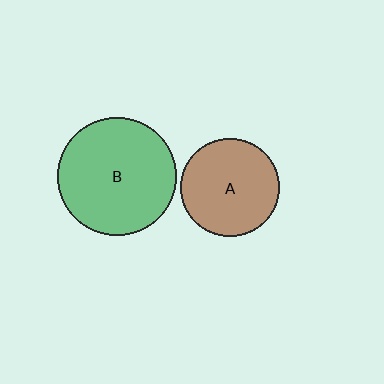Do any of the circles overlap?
No, none of the circles overlap.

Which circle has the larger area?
Circle B (green).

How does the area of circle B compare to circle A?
Approximately 1.5 times.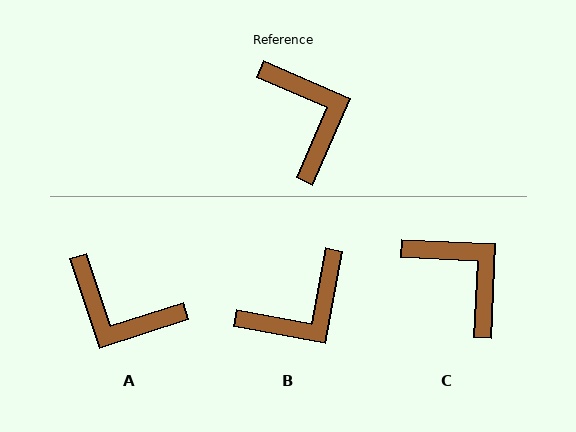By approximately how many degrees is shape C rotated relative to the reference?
Approximately 21 degrees counter-clockwise.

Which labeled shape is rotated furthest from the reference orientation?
A, about 138 degrees away.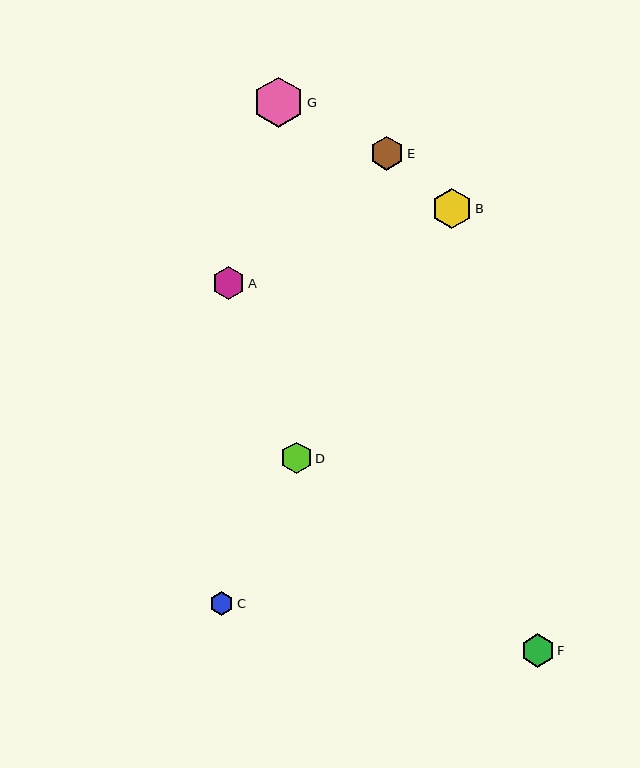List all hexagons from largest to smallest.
From largest to smallest: G, B, E, A, F, D, C.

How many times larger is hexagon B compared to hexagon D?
Hexagon B is approximately 1.3 times the size of hexagon D.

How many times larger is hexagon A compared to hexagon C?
Hexagon A is approximately 1.4 times the size of hexagon C.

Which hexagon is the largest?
Hexagon G is the largest with a size of approximately 50 pixels.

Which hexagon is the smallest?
Hexagon C is the smallest with a size of approximately 24 pixels.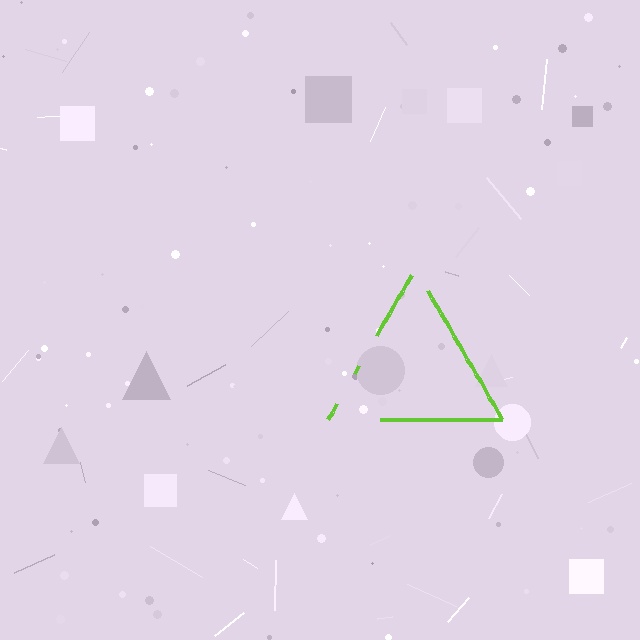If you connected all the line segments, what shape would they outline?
They would outline a triangle.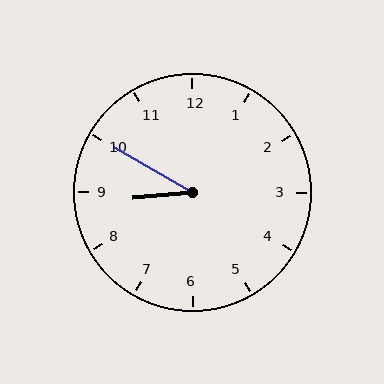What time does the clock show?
8:50.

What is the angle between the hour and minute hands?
Approximately 35 degrees.